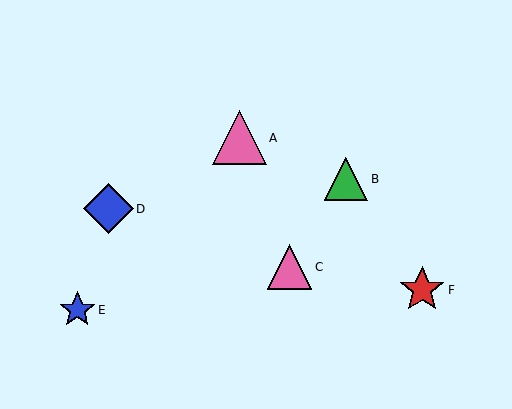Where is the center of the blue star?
The center of the blue star is at (77, 310).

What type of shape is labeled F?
Shape F is a red star.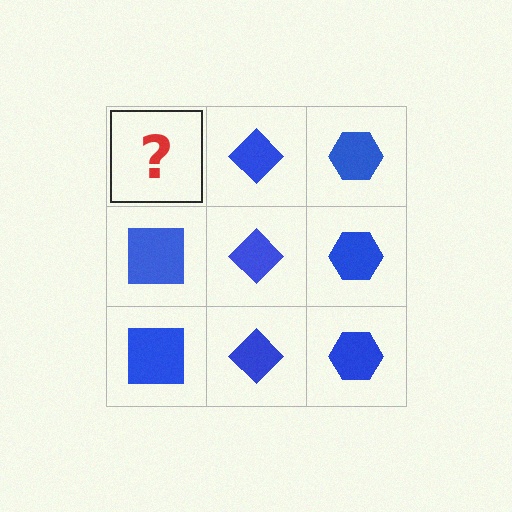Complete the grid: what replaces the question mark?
The question mark should be replaced with a blue square.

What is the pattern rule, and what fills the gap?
The rule is that each column has a consistent shape. The gap should be filled with a blue square.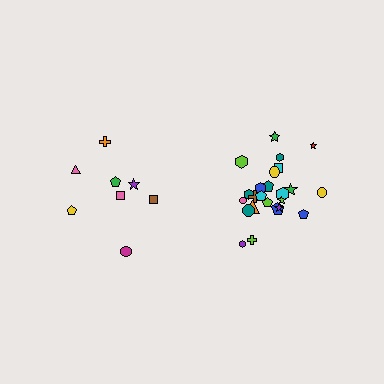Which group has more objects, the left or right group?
The right group.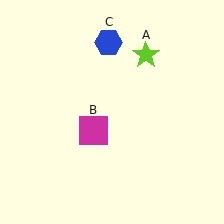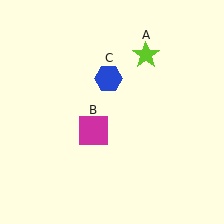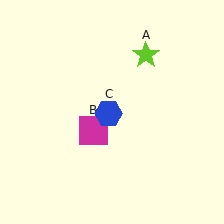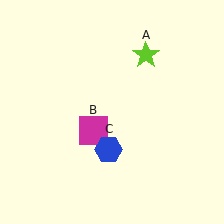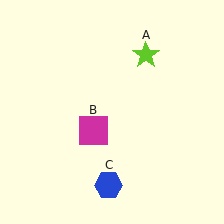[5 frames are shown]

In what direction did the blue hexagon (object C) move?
The blue hexagon (object C) moved down.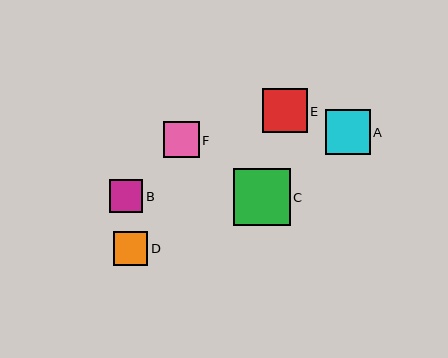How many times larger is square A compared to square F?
Square A is approximately 1.3 times the size of square F.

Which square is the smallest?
Square B is the smallest with a size of approximately 33 pixels.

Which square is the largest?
Square C is the largest with a size of approximately 57 pixels.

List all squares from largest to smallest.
From largest to smallest: C, A, E, F, D, B.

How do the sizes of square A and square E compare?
Square A and square E are approximately the same size.